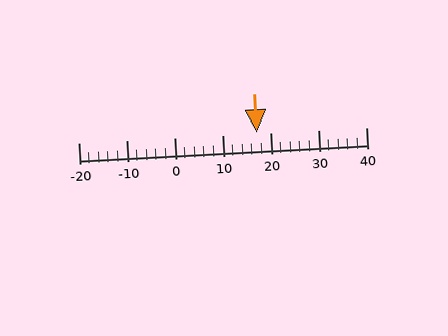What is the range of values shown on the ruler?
The ruler shows values from -20 to 40.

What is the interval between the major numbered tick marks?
The major tick marks are spaced 10 units apart.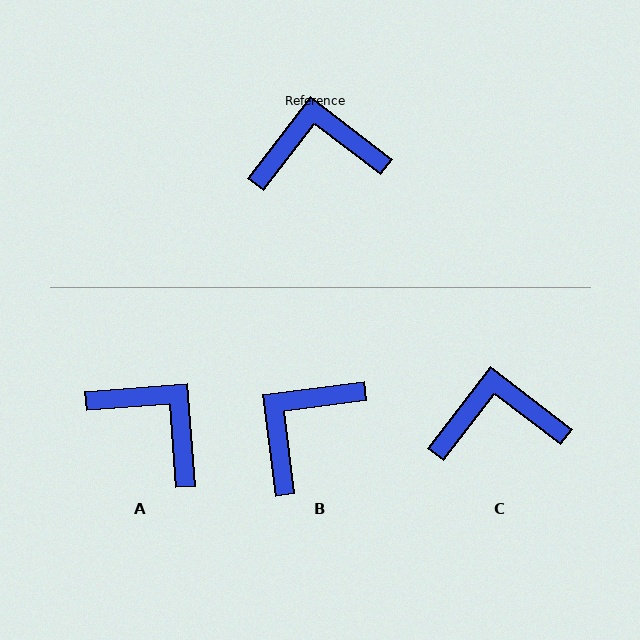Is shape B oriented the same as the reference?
No, it is off by about 45 degrees.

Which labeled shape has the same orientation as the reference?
C.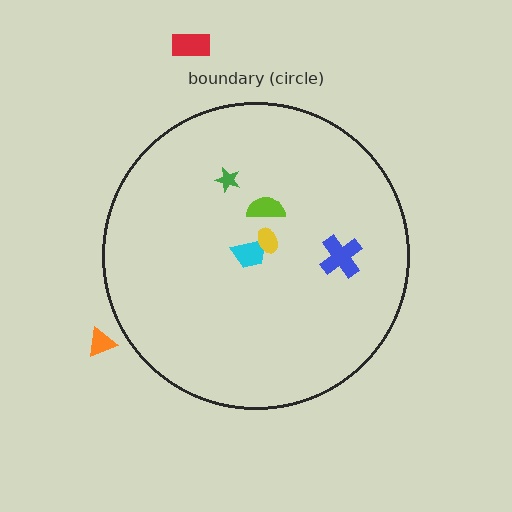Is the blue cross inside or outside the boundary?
Inside.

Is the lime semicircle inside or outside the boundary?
Inside.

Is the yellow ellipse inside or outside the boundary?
Inside.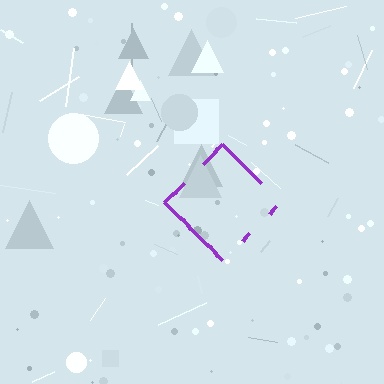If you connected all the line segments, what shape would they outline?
They would outline a diamond.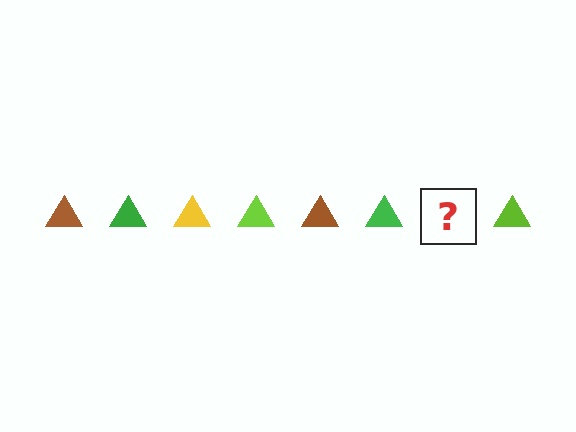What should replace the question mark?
The question mark should be replaced with a yellow triangle.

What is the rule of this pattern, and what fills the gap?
The rule is that the pattern cycles through brown, green, yellow, lime triangles. The gap should be filled with a yellow triangle.